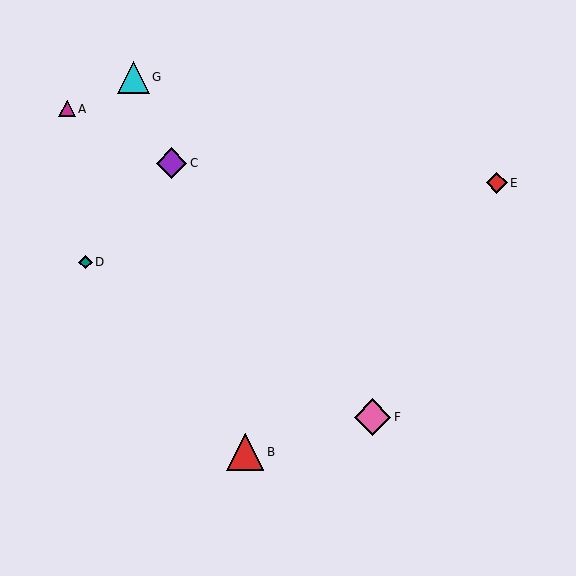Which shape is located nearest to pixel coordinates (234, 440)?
The red triangle (labeled B) at (245, 452) is nearest to that location.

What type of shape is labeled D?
Shape D is a teal diamond.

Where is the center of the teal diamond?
The center of the teal diamond is at (85, 262).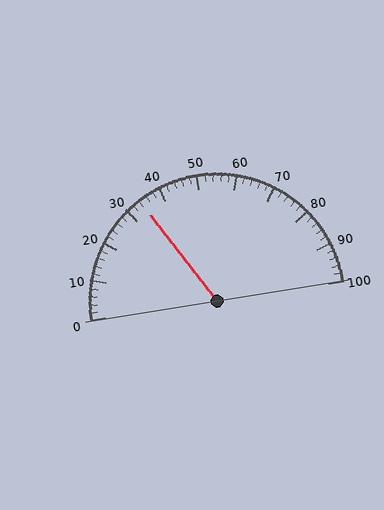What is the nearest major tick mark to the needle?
The nearest major tick mark is 30.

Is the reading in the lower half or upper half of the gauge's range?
The reading is in the lower half of the range (0 to 100).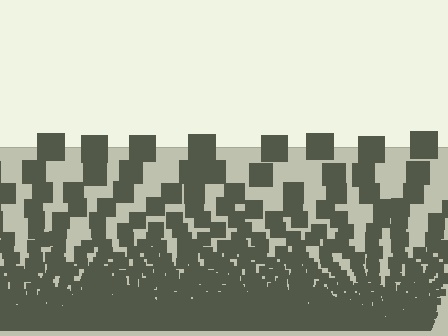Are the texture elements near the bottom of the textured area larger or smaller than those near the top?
Smaller. The gradient is inverted — elements near the bottom are smaller and denser.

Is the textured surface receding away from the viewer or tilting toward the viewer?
The surface appears to tilt toward the viewer. Texture elements get larger and sparser toward the top.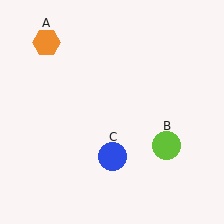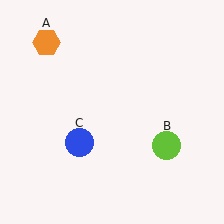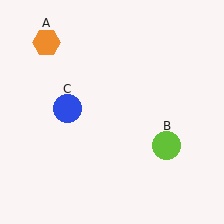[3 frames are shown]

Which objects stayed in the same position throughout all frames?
Orange hexagon (object A) and lime circle (object B) remained stationary.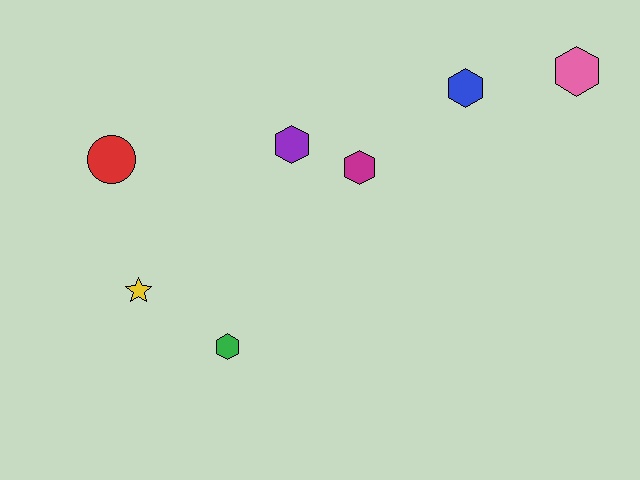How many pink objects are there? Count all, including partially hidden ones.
There is 1 pink object.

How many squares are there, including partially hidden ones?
There are no squares.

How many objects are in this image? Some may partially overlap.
There are 7 objects.